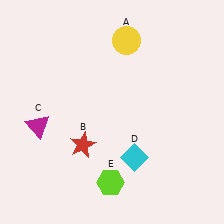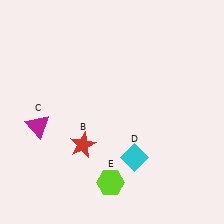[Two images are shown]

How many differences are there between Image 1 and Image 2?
There is 1 difference between the two images.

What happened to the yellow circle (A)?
The yellow circle (A) was removed in Image 2. It was in the top-right area of Image 1.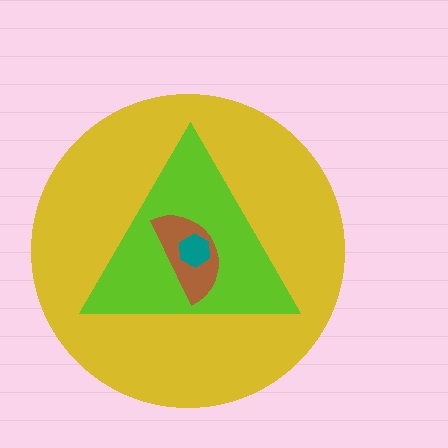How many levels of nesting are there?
4.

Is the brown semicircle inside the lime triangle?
Yes.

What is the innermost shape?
The teal hexagon.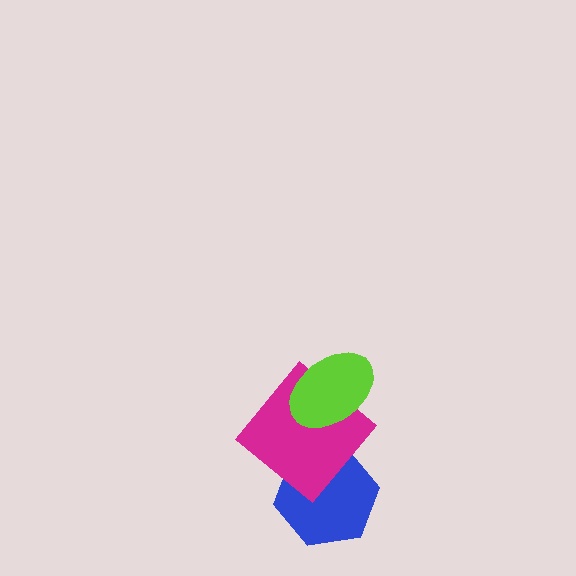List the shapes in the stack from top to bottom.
From top to bottom: the lime ellipse, the magenta diamond, the blue hexagon.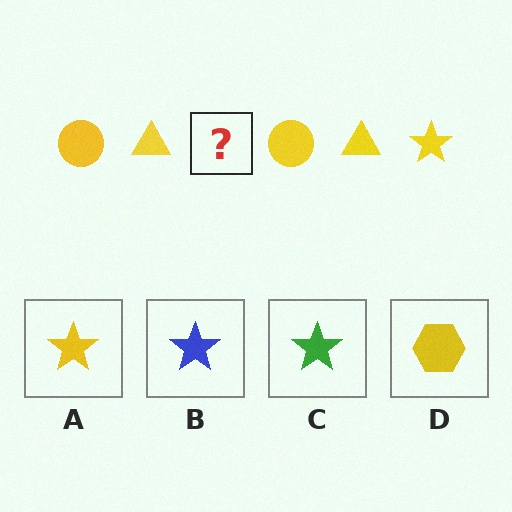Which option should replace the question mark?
Option A.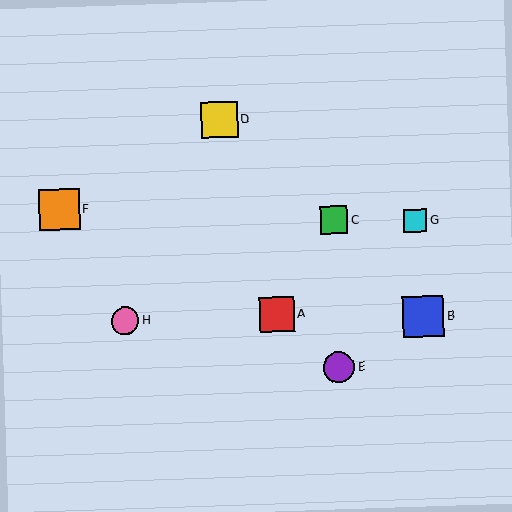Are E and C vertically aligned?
Yes, both are at x≈339.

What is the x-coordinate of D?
Object D is at x≈219.